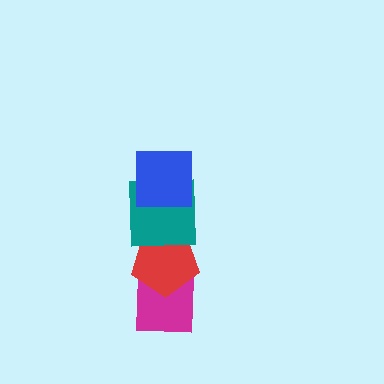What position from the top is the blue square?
The blue square is 1st from the top.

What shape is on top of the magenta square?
The red pentagon is on top of the magenta square.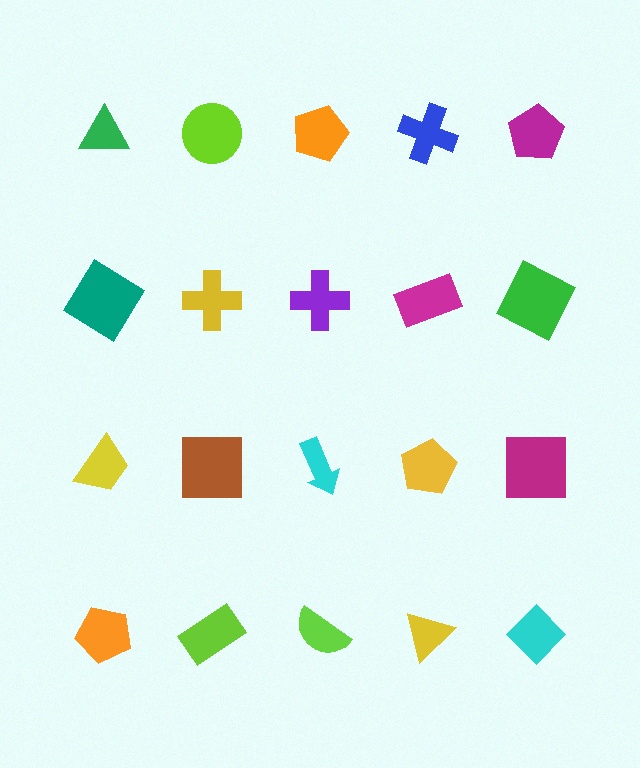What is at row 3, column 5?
A magenta square.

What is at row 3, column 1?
A yellow trapezoid.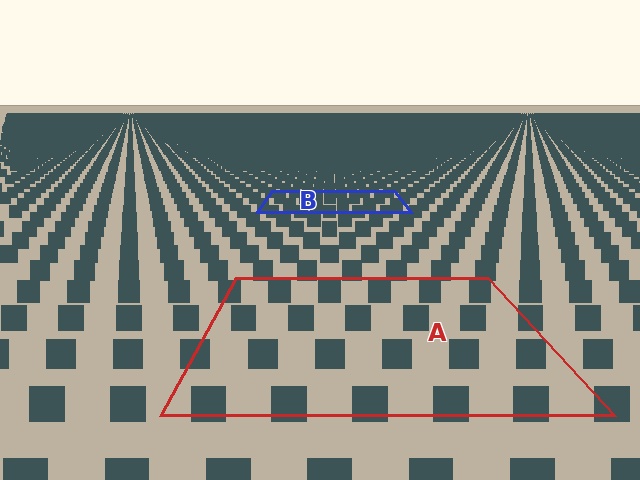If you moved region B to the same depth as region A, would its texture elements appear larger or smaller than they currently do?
They would appear larger. At a closer depth, the same texture elements are projected at a bigger on-screen size.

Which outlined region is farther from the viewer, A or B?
Region B is farther from the viewer — the texture elements inside it appear smaller and more densely packed.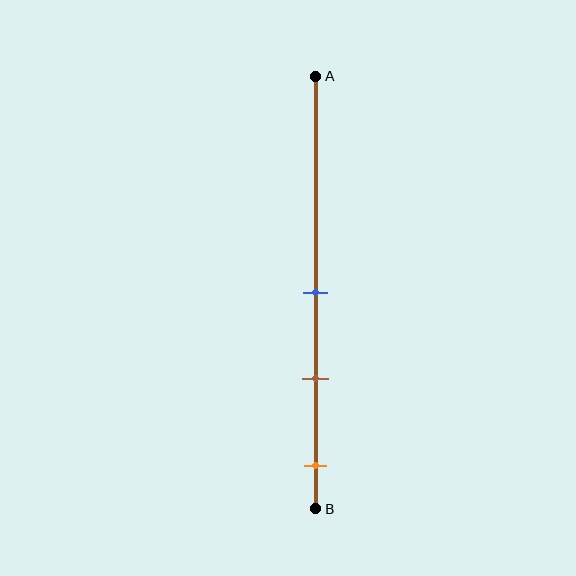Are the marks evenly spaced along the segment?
Yes, the marks are approximately evenly spaced.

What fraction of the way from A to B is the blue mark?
The blue mark is approximately 50% (0.5) of the way from A to B.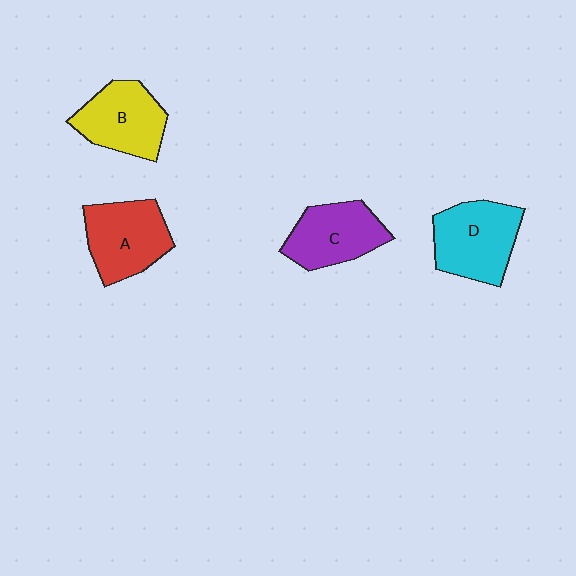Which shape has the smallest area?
Shape C (purple).